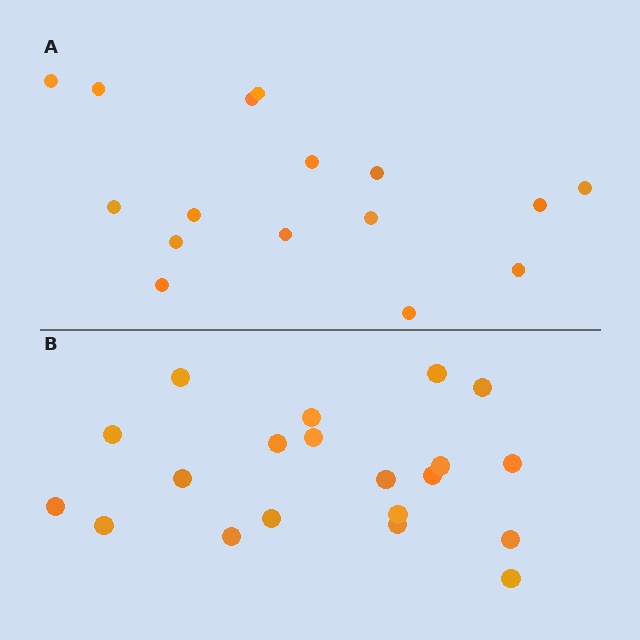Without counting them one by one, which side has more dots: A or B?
Region B (the bottom region) has more dots.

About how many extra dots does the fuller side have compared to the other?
Region B has about 4 more dots than region A.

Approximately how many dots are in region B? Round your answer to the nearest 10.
About 20 dots.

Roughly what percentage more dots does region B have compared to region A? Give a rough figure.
About 25% more.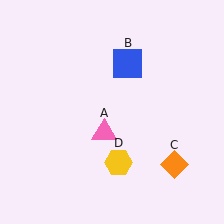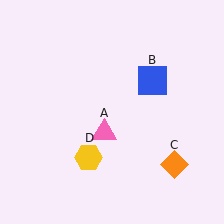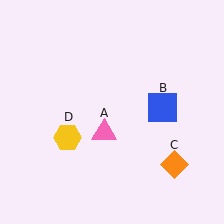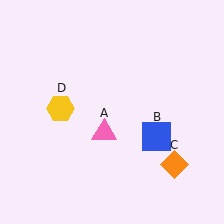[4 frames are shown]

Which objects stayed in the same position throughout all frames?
Pink triangle (object A) and orange diamond (object C) remained stationary.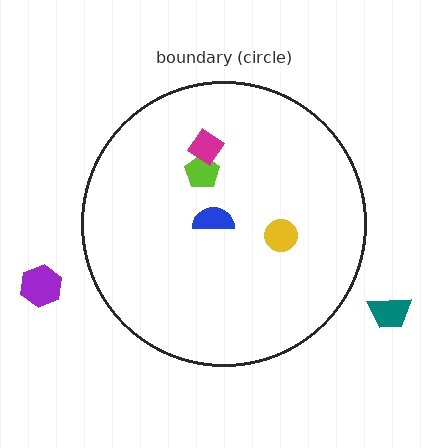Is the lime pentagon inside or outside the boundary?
Inside.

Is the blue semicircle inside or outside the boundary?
Inside.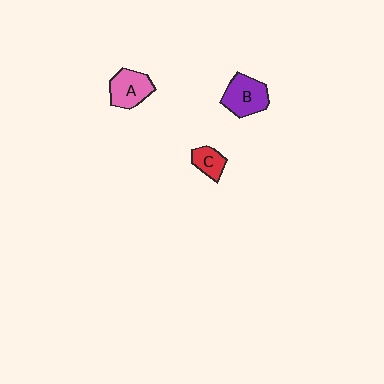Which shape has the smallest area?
Shape C (red).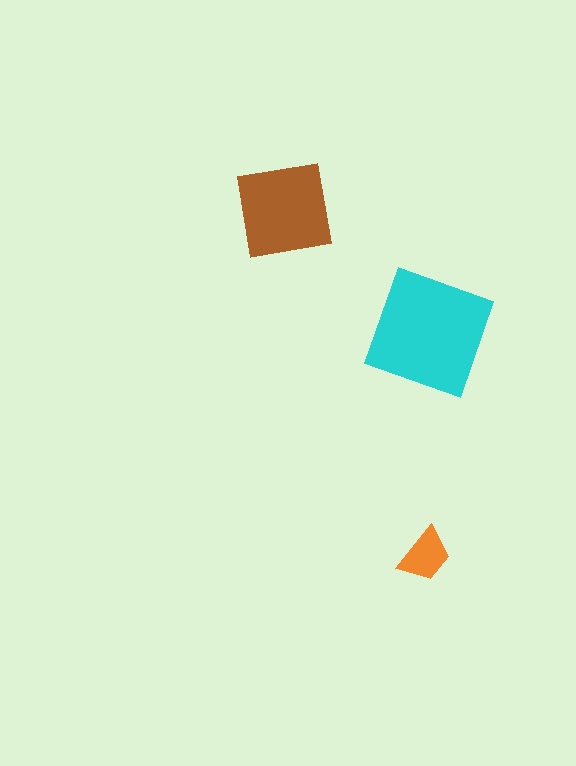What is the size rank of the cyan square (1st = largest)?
1st.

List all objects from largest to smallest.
The cyan square, the brown square, the orange trapezoid.